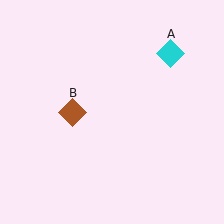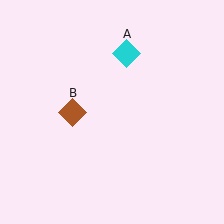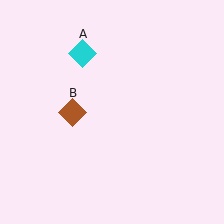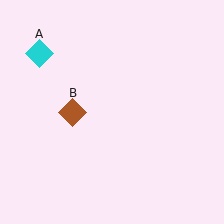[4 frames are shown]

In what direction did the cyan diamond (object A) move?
The cyan diamond (object A) moved left.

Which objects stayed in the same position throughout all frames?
Brown diamond (object B) remained stationary.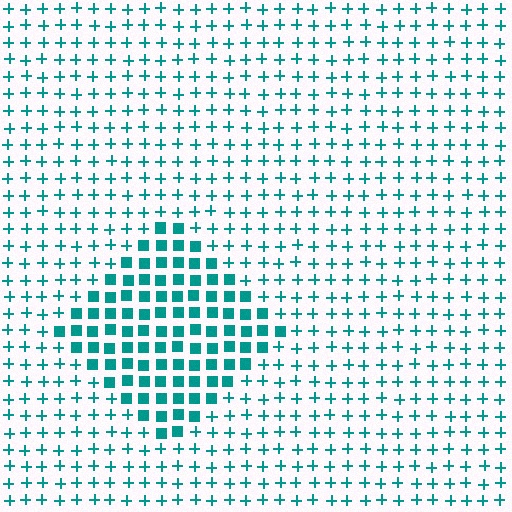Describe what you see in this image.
The image is filled with small teal elements arranged in a uniform grid. A diamond-shaped region contains squares, while the surrounding area contains plus signs. The boundary is defined purely by the change in element shape.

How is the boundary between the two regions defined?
The boundary is defined by a change in element shape: squares inside vs. plus signs outside. All elements share the same color and spacing.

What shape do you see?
I see a diamond.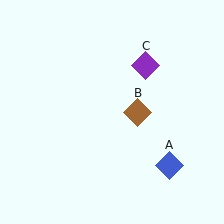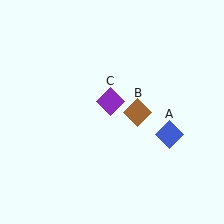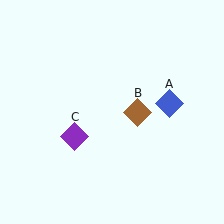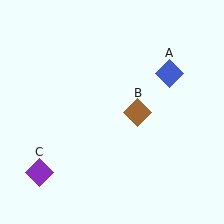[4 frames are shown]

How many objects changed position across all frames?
2 objects changed position: blue diamond (object A), purple diamond (object C).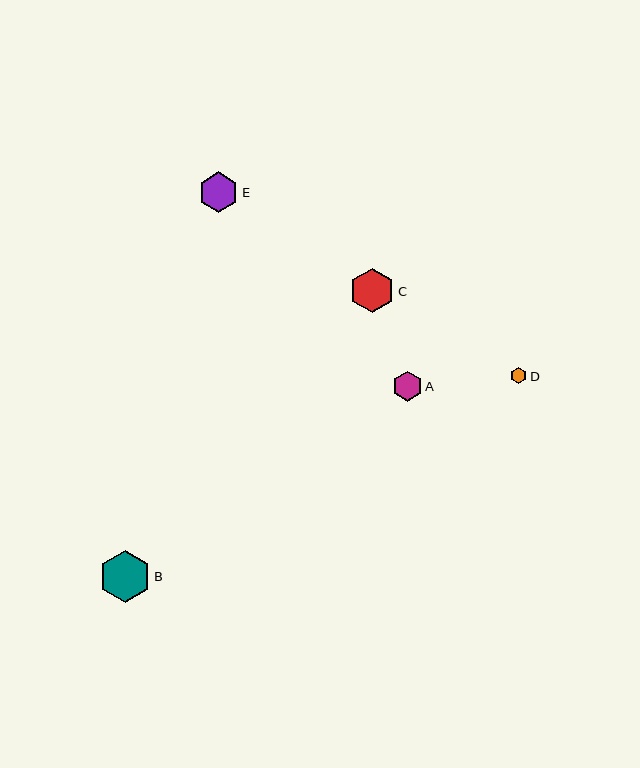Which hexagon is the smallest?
Hexagon D is the smallest with a size of approximately 17 pixels.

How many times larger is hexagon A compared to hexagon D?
Hexagon A is approximately 1.8 times the size of hexagon D.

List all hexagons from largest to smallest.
From largest to smallest: B, C, E, A, D.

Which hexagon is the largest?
Hexagon B is the largest with a size of approximately 52 pixels.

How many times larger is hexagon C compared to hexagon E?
Hexagon C is approximately 1.1 times the size of hexagon E.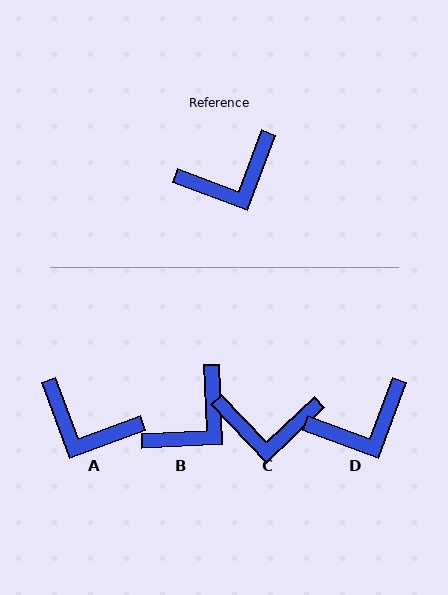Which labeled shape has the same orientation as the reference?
D.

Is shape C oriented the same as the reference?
No, it is off by about 26 degrees.